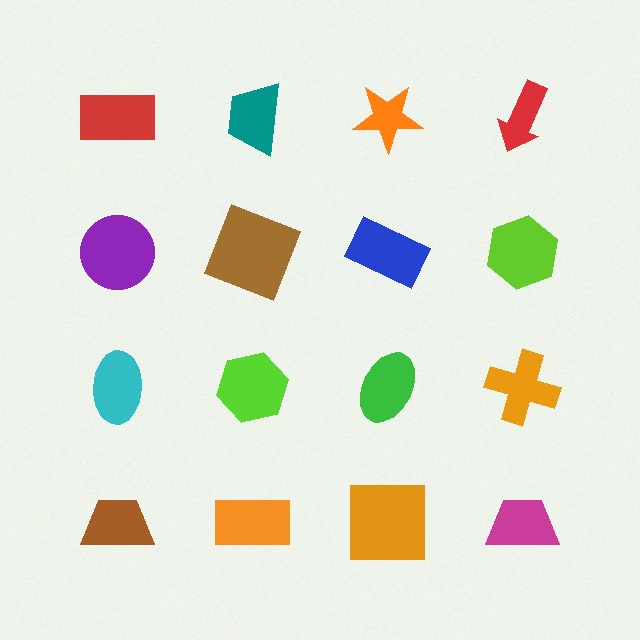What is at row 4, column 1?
A brown trapezoid.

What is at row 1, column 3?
An orange star.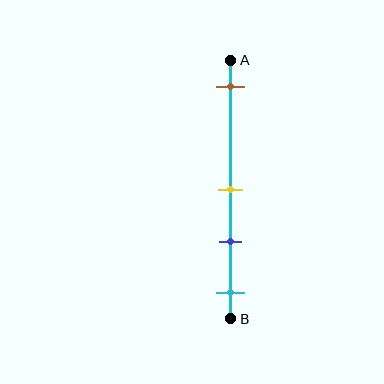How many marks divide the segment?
There are 4 marks dividing the segment.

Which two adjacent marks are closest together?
The yellow and blue marks are the closest adjacent pair.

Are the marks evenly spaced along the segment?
No, the marks are not evenly spaced.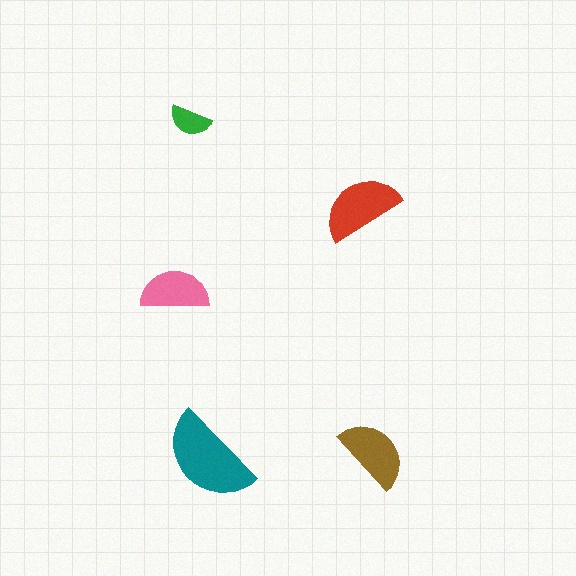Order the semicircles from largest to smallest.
the teal one, the red one, the brown one, the pink one, the green one.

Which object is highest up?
The green semicircle is topmost.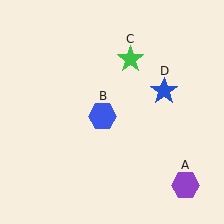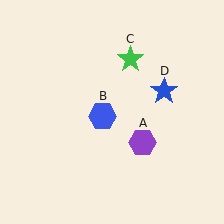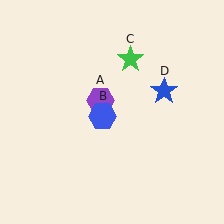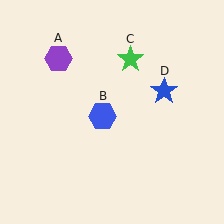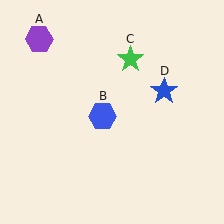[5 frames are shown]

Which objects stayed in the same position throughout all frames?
Blue hexagon (object B) and green star (object C) and blue star (object D) remained stationary.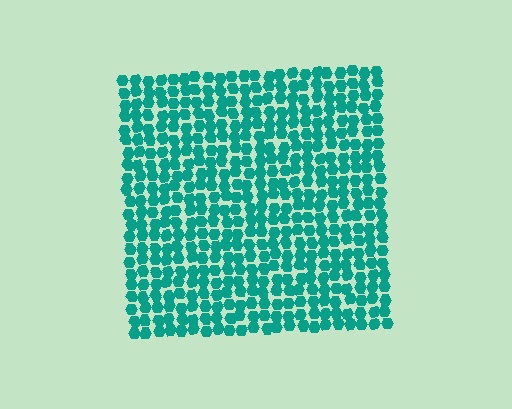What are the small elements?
The small elements are hexagons.